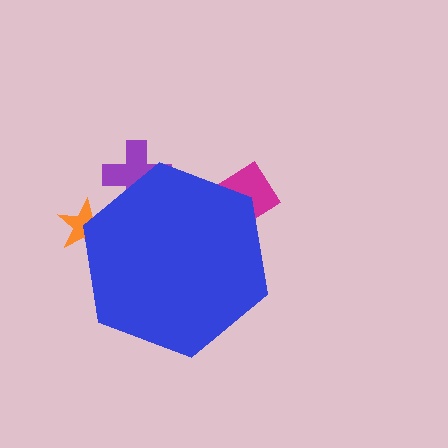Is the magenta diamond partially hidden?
Yes, the magenta diamond is partially hidden behind the blue hexagon.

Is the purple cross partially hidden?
Yes, the purple cross is partially hidden behind the blue hexagon.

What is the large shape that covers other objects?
A blue hexagon.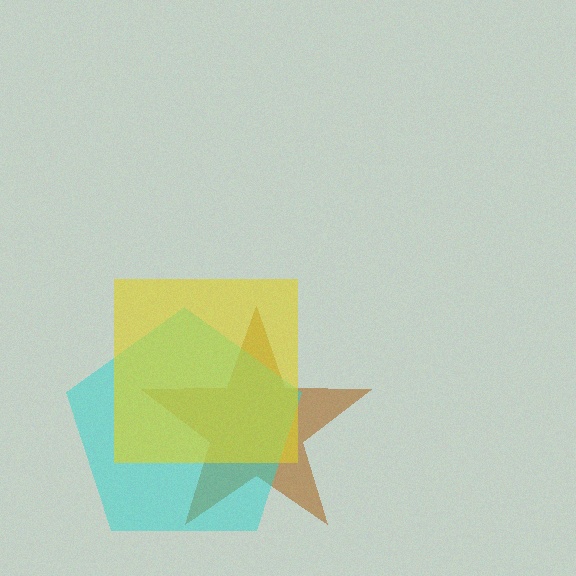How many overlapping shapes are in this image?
There are 3 overlapping shapes in the image.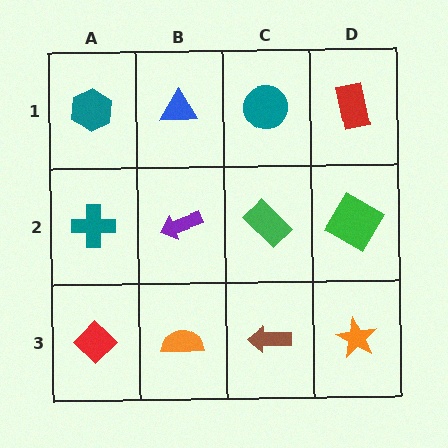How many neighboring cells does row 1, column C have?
3.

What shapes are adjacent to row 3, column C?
A green rectangle (row 2, column C), an orange semicircle (row 3, column B), an orange star (row 3, column D).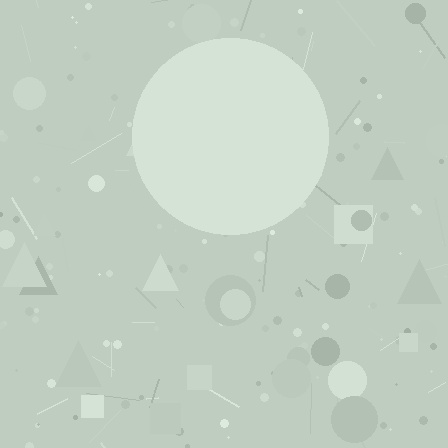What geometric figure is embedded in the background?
A circle is embedded in the background.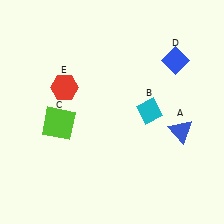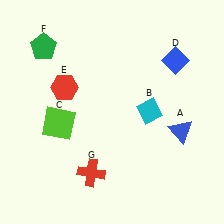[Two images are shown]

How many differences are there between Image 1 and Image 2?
There are 2 differences between the two images.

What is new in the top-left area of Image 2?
A green pentagon (F) was added in the top-left area of Image 2.